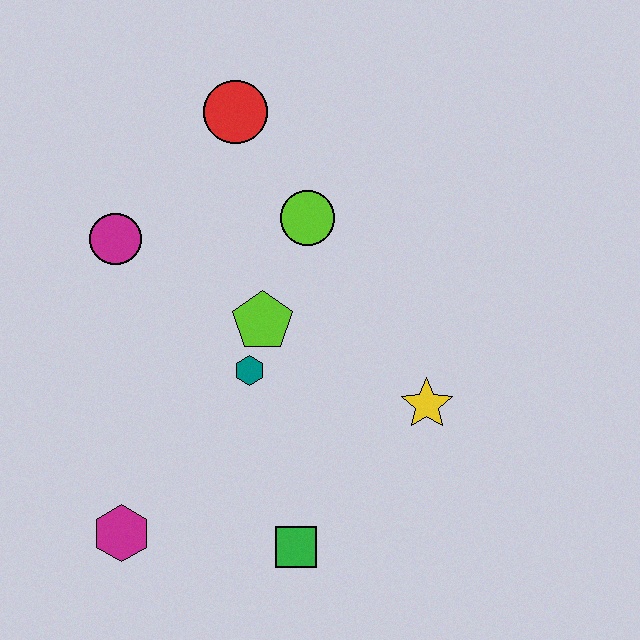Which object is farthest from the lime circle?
The magenta hexagon is farthest from the lime circle.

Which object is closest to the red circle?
The lime circle is closest to the red circle.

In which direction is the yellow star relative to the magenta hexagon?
The yellow star is to the right of the magenta hexagon.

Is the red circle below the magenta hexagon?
No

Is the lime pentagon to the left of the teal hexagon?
No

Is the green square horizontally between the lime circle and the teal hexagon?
Yes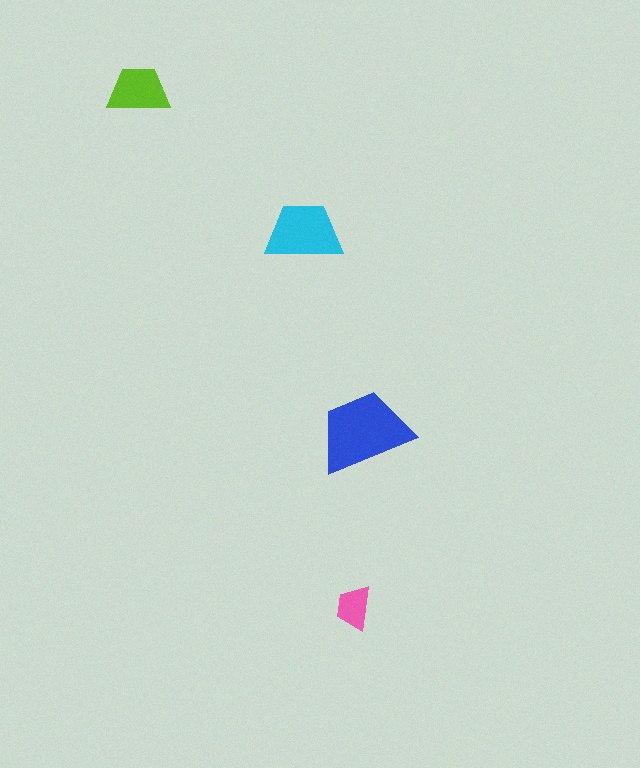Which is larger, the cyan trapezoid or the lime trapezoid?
The cyan one.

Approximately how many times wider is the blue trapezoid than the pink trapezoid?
About 2 times wider.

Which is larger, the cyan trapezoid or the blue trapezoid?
The blue one.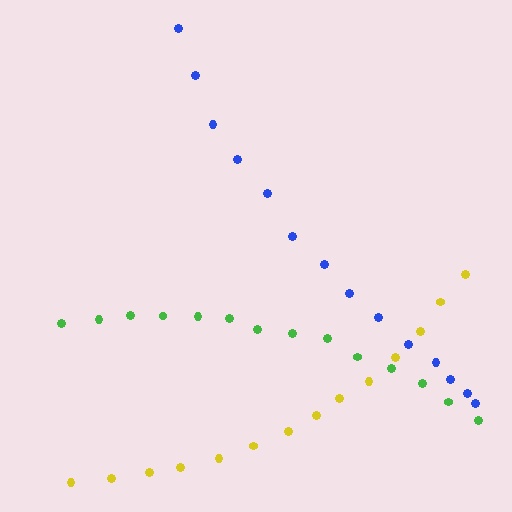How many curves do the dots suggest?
There are 3 distinct paths.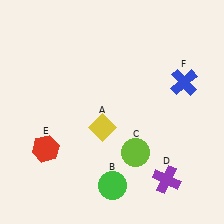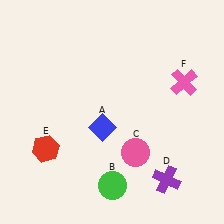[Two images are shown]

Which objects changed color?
A changed from yellow to blue. C changed from lime to pink. F changed from blue to pink.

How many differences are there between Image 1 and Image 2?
There are 3 differences between the two images.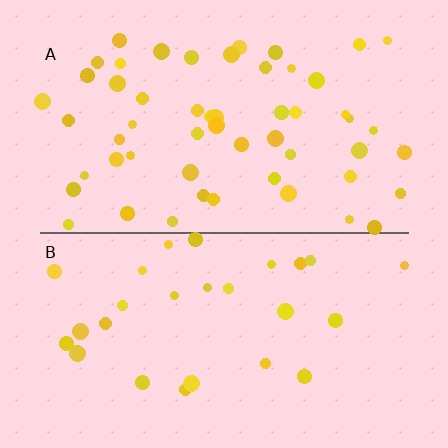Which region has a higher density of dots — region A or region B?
A (the top).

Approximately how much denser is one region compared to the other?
Approximately 2.0× — region A over region B.